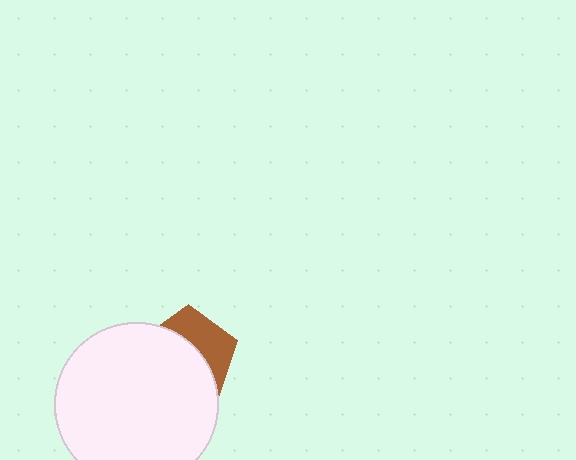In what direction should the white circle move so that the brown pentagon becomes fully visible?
The white circle should move toward the lower-left. That is the shortest direction to clear the overlap and leave the brown pentagon fully visible.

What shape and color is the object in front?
The object in front is a white circle.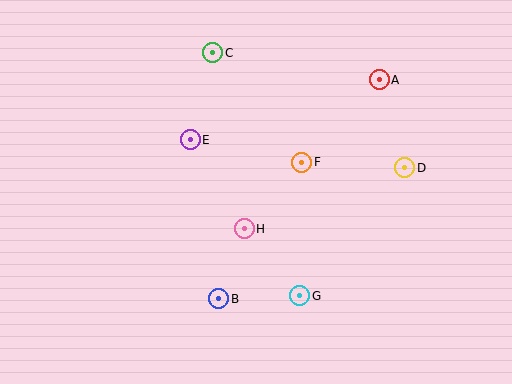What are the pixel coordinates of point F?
Point F is at (302, 162).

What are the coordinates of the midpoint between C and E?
The midpoint between C and E is at (201, 96).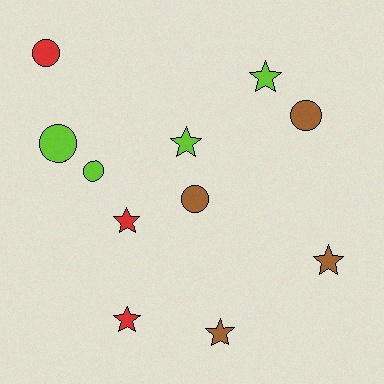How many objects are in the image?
There are 11 objects.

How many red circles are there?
There is 1 red circle.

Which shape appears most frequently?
Star, with 6 objects.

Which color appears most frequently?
Lime, with 4 objects.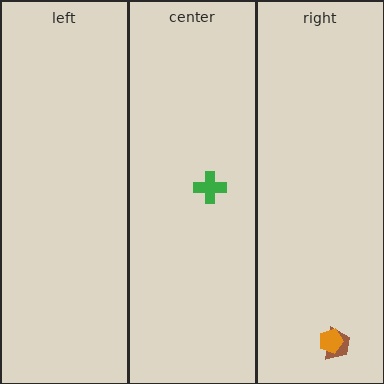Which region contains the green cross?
The center region.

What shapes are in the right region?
The brown trapezoid, the orange pentagon.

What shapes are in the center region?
The green cross.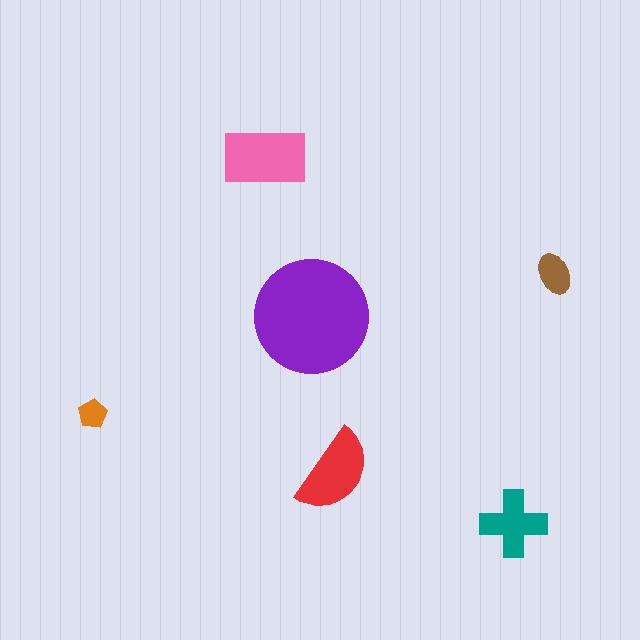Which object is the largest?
The purple circle.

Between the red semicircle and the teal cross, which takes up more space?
The red semicircle.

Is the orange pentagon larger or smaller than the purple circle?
Smaller.